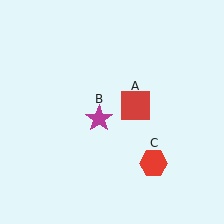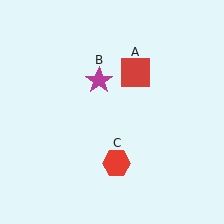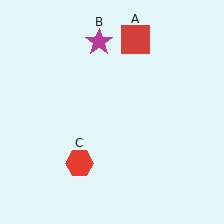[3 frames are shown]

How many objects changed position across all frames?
3 objects changed position: red square (object A), magenta star (object B), red hexagon (object C).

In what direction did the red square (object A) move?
The red square (object A) moved up.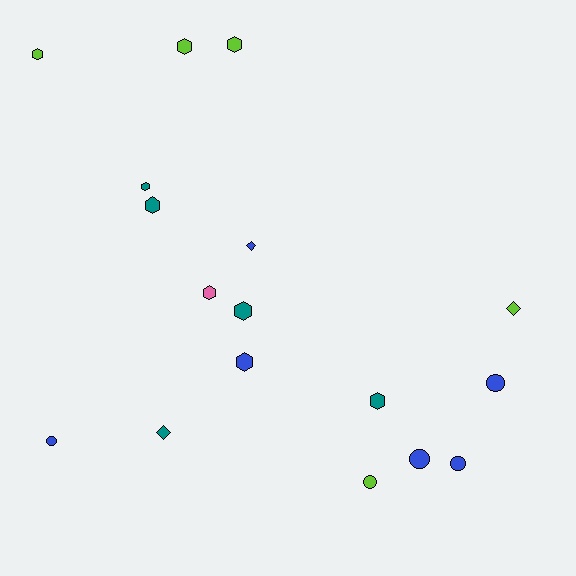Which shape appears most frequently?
Hexagon, with 9 objects.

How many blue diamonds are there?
There is 1 blue diamond.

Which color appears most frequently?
Blue, with 6 objects.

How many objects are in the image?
There are 17 objects.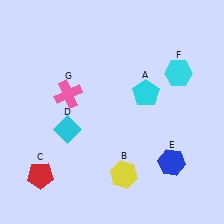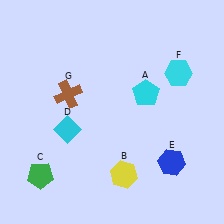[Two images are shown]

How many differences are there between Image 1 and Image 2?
There are 2 differences between the two images.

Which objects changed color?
C changed from red to green. G changed from pink to brown.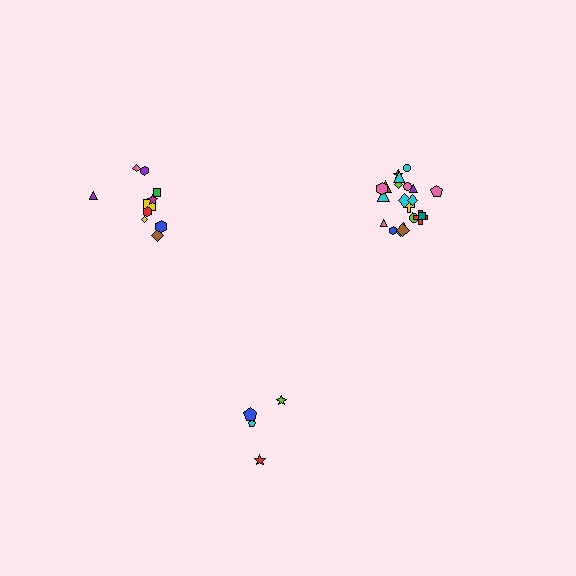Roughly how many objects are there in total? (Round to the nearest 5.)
Roughly 35 objects in total.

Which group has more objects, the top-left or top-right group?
The top-right group.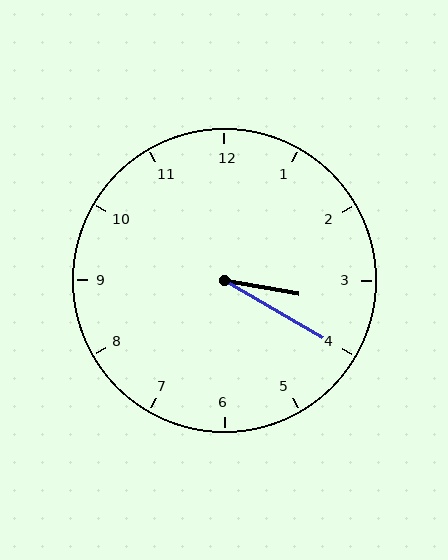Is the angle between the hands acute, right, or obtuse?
It is acute.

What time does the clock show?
3:20.